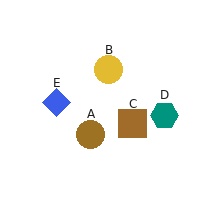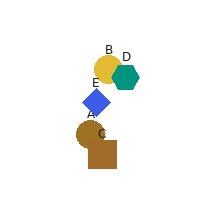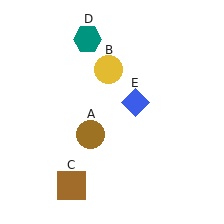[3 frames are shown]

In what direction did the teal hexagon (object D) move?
The teal hexagon (object D) moved up and to the left.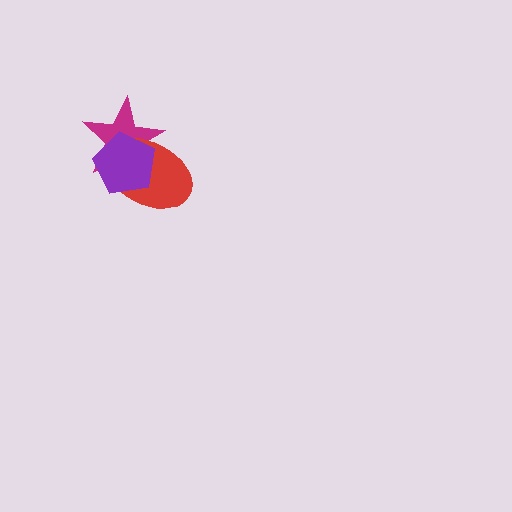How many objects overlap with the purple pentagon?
2 objects overlap with the purple pentagon.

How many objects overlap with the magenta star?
2 objects overlap with the magenta star.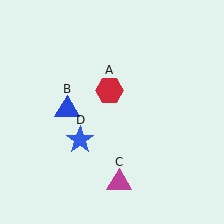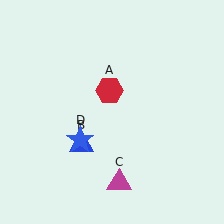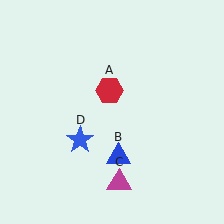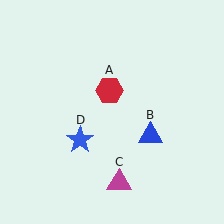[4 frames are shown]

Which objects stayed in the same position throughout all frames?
Red hexagon (object A) and magenta triangle (object C) and blue star (object D) remained stationary.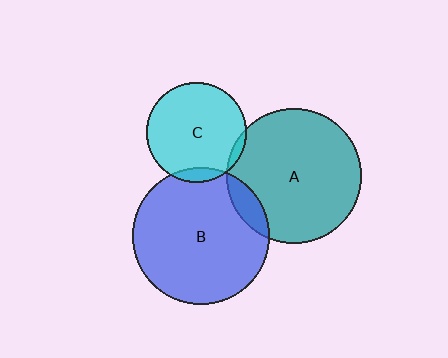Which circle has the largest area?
Circle B (blue).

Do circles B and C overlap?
Yes.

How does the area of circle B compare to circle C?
Approximately 1.9 times.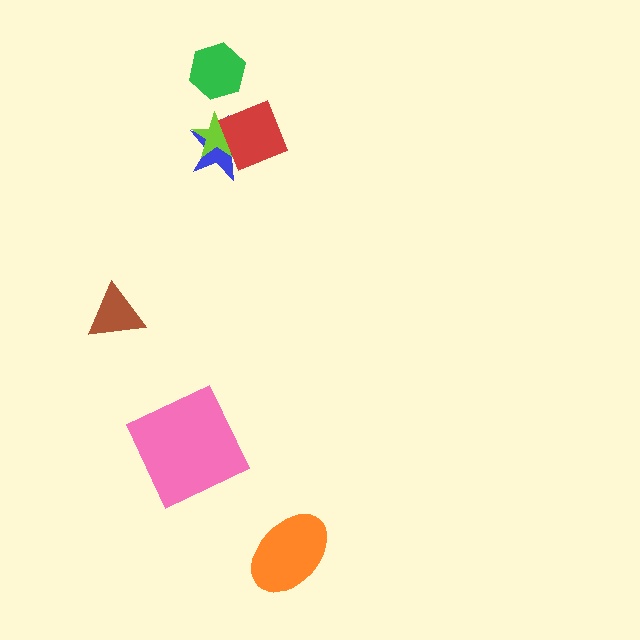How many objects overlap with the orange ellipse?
0 objects overlap with the orange ellipse.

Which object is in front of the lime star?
The red diamond is in front of the lime star.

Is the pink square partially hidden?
No, no other shape covers it.